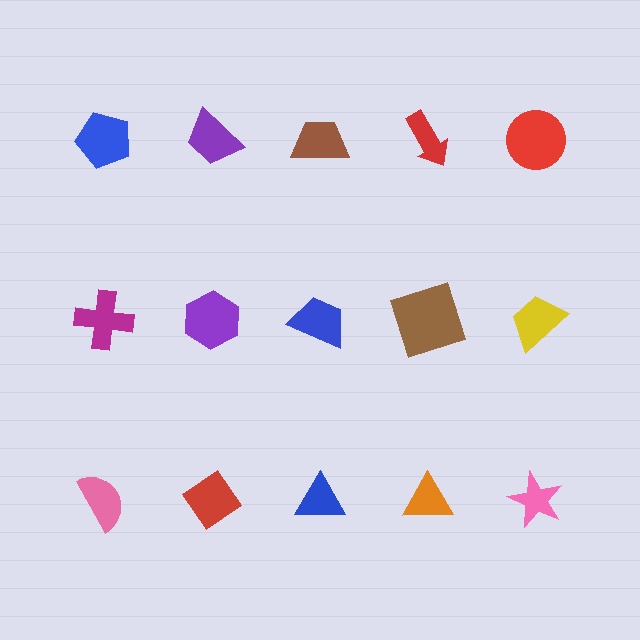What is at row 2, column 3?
A blue trapezoid.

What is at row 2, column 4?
A brown square.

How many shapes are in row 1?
5 shapes.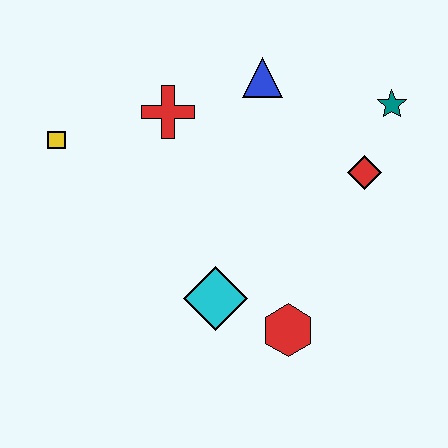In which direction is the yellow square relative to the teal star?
The yellow square is to the left of the teal star.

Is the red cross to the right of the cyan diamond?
No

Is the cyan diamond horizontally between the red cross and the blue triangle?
Yes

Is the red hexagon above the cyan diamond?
No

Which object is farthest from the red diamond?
The yellow square is farthest from the red diamond.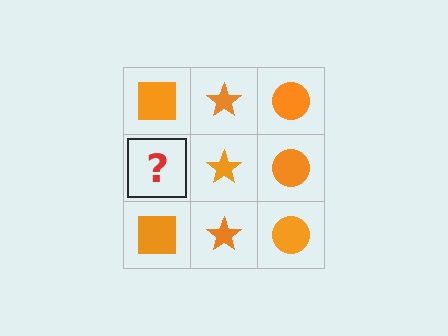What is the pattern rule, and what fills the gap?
The rule is that each column has a consistent shape. The gap should be filled with an orange square.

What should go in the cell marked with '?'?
The missing cell should contain an orange square.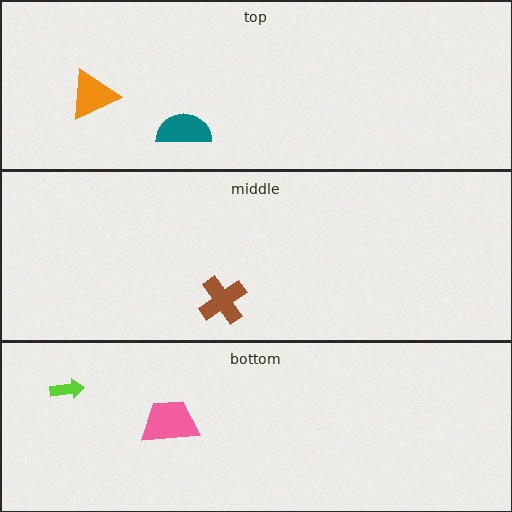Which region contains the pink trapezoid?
The bottom region.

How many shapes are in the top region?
2.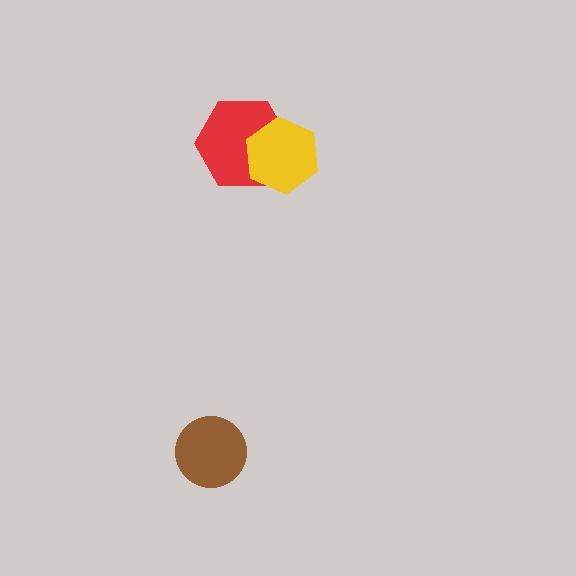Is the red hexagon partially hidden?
Yes, it is partially covered by another shape.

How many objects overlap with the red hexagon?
1 object overlaps with the red hexagon.